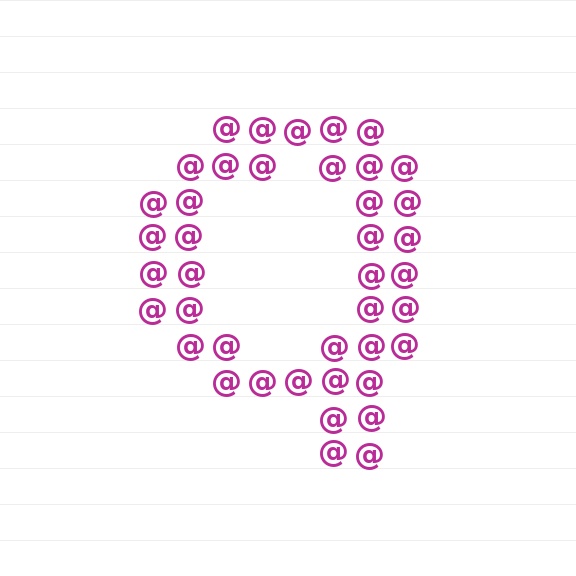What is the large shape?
The large shape is the letter Q.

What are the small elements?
The small elements are at signs.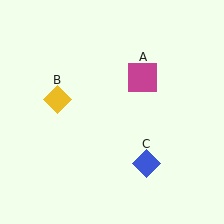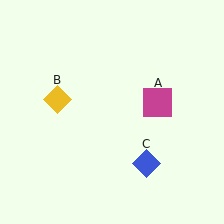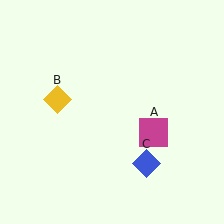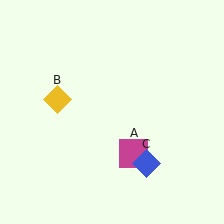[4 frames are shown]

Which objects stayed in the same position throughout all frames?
Yellow diamond (object B) and blue diamond (object C) remained stationary.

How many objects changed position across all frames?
1 object changed position: magenta square (object A).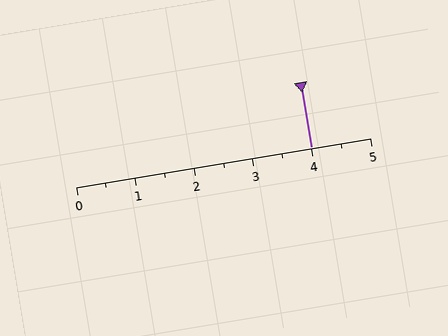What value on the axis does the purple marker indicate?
The marker indicates approximately 4.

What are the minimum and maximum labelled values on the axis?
The axis runs from 0 to 5.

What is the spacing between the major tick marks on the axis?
The major ticks are spaced 1 apart.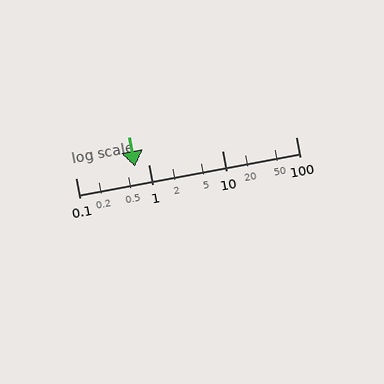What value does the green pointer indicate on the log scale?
The pointer indicates approximately 0.65.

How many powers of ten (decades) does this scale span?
The scale spans 3 decades, from 0.1 to 100.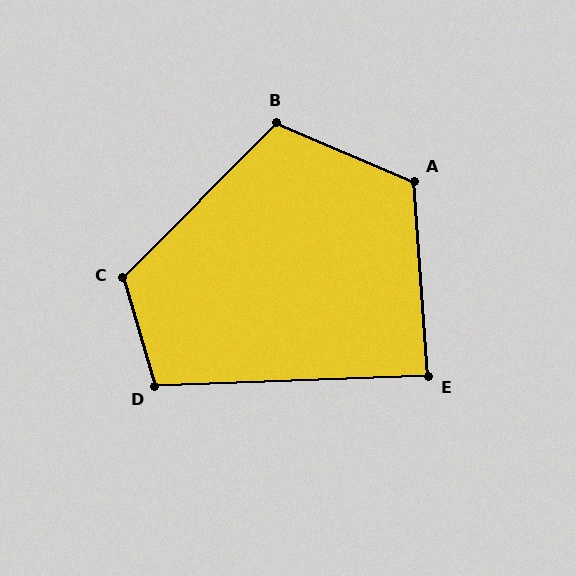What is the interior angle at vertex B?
Approximately 112 degrees (obtuse).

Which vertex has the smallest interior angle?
E, at approximately 88 degrees.